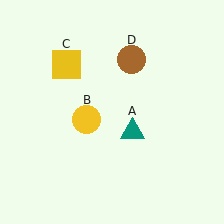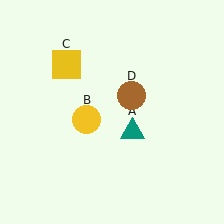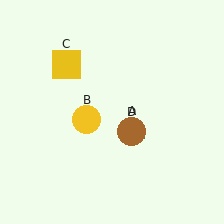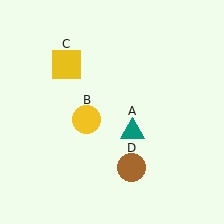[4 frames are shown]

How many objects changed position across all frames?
1 object changed position: brown circle (object D).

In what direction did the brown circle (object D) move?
The brown circle (object D) moved down.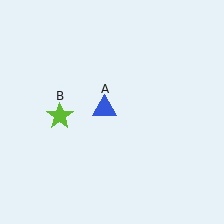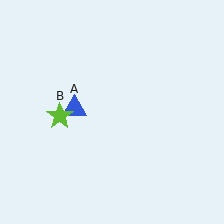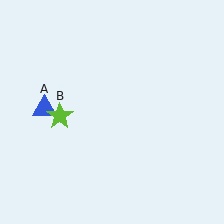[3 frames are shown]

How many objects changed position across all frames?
1 object changed position: blue triangle (object A).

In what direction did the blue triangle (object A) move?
The blue triangle (object A) moved left.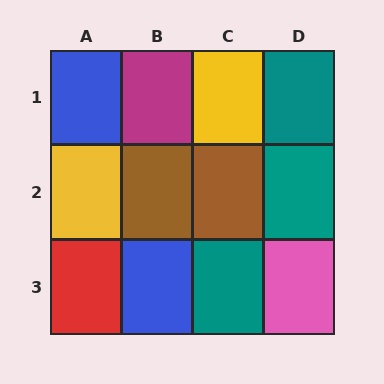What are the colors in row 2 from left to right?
Yellow, brown, brown, teal.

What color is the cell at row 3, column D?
Pink.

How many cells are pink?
1 cell is pink.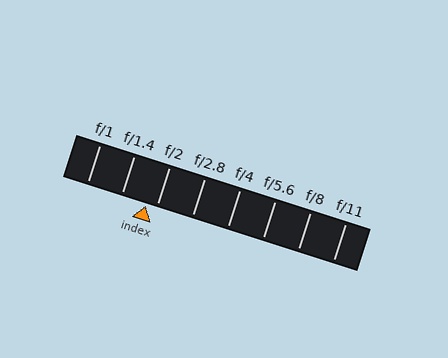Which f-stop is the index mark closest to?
The index mark is closest to f/2.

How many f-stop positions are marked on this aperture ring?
There are 8 f-stop positions marked.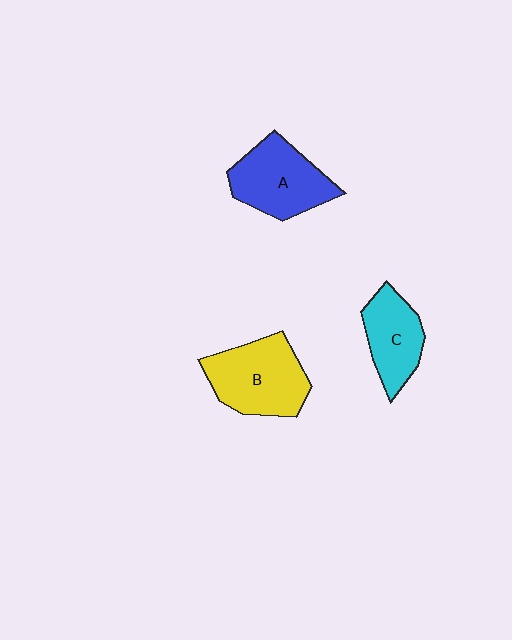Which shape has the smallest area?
Shape C (cyan).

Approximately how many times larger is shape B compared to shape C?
Approximately 1.4 times.